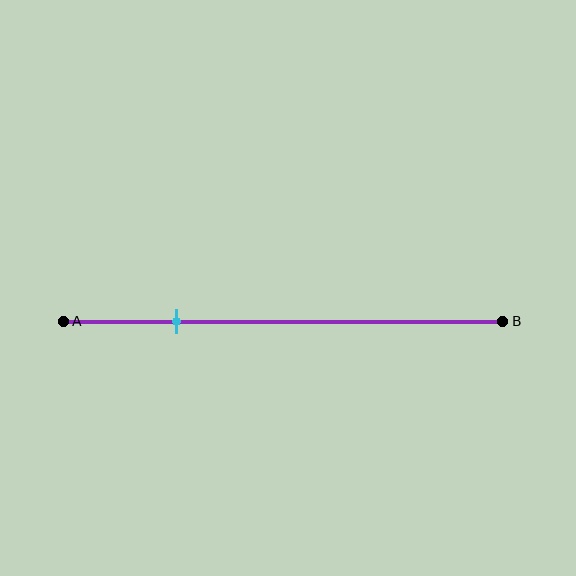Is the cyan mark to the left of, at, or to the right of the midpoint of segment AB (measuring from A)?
The cyan mark is to the left of the midpoint of segment AB.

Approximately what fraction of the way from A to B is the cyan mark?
The cyan mark is approximately 25% of the way from A to B.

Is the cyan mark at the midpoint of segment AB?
No, the mark is at about 25% from A, not at the 50% midpoint.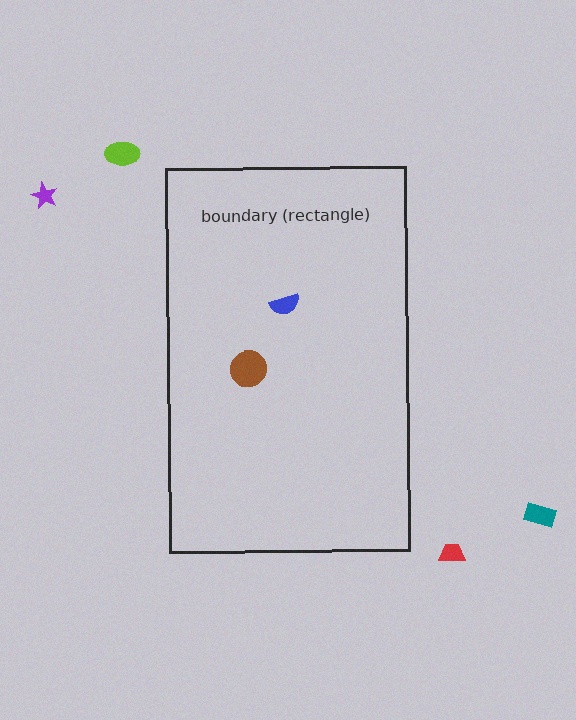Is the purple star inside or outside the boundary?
Outside.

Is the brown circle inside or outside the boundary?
Inside.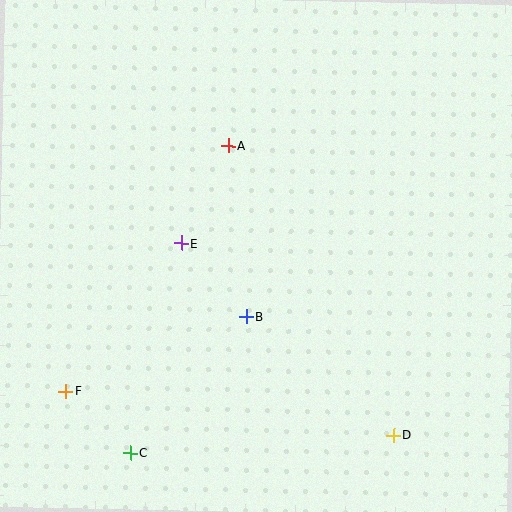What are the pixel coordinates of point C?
Point C is at (130, 452).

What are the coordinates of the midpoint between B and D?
The midpoint between B and D is at (320, 376).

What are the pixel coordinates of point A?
Point A is at (228, 146).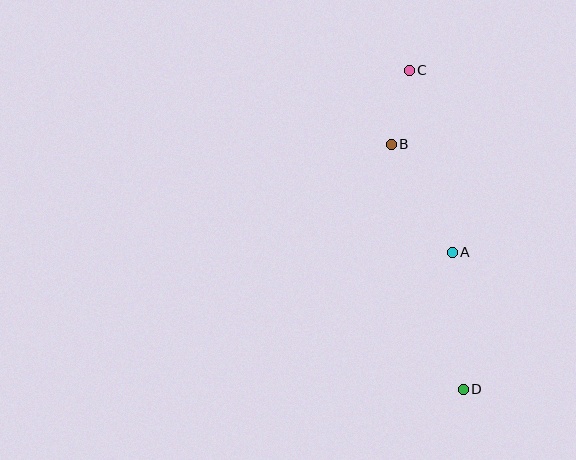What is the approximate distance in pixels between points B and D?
The distance between B and D is approximately 256 pixels.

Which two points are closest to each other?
Points B and C are closest to each other.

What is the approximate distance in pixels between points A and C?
The distance between A and C is approximately 187 pixels.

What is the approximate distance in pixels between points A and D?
The distance between A and D is approximately 137 pixels.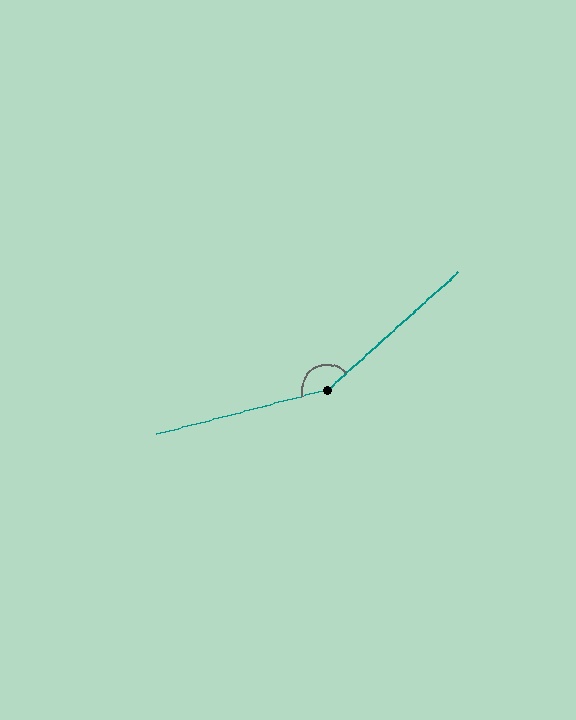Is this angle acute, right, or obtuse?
It is obtuse.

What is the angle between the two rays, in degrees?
Approximately 153 degrees.